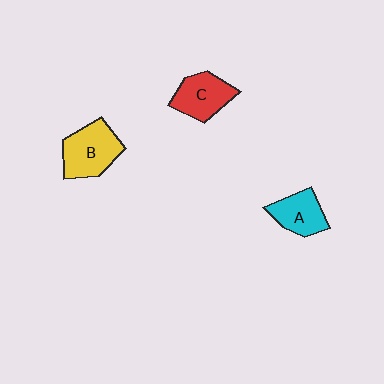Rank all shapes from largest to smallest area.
From largest to smallest: B (yellow), C (red), A (cyan).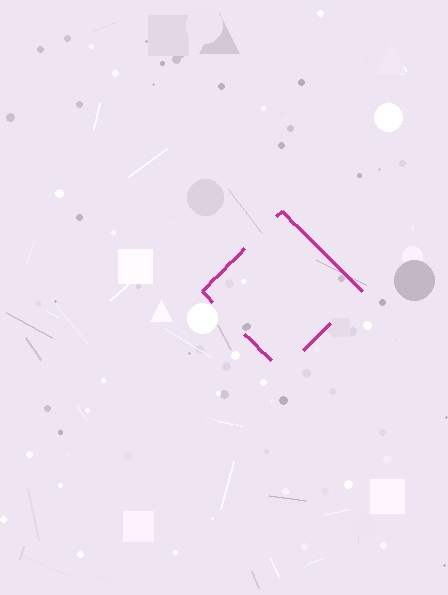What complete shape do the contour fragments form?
The contour fragments form a diamond.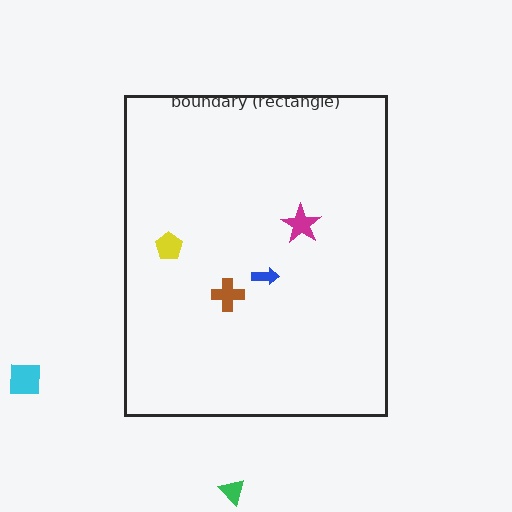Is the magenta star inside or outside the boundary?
Inside.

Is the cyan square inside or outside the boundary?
Outside.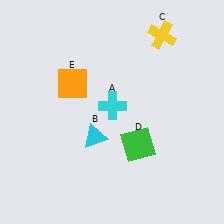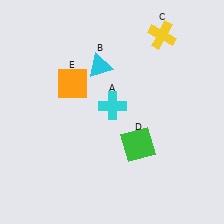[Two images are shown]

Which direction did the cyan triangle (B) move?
The cyan triangle (B) moved up.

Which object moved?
The cyan triangle (B) moved up.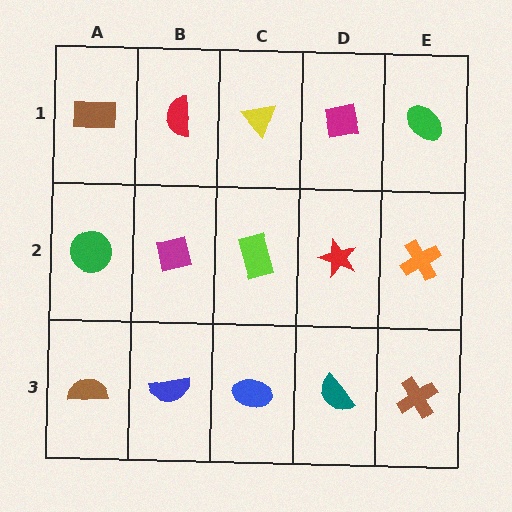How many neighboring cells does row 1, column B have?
3.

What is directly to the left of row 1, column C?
A red semicircle.